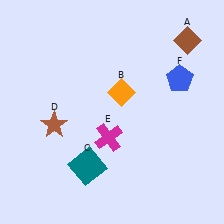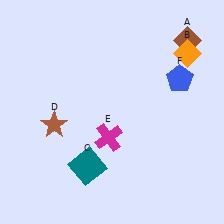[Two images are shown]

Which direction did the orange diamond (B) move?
The orange diamond (B) moved right.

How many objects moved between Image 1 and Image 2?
1 object moved between the two images.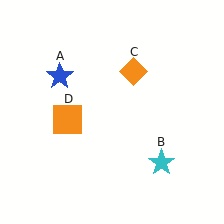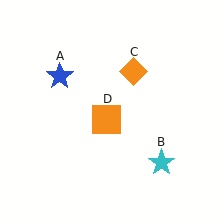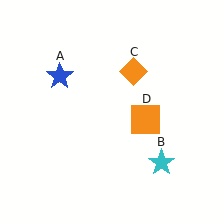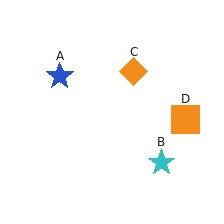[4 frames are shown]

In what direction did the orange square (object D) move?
The orange square (object D) moved right.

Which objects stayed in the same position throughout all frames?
Blue star (object A) and cyan star (object B) and orange diamond (object C) remained stationary.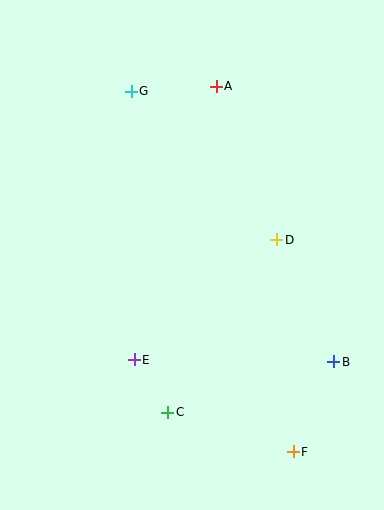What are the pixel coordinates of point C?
Point C is at (168, 412).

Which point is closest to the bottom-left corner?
Point C is closest to the bottom-left corner.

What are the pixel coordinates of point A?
Point A is at (216, 86).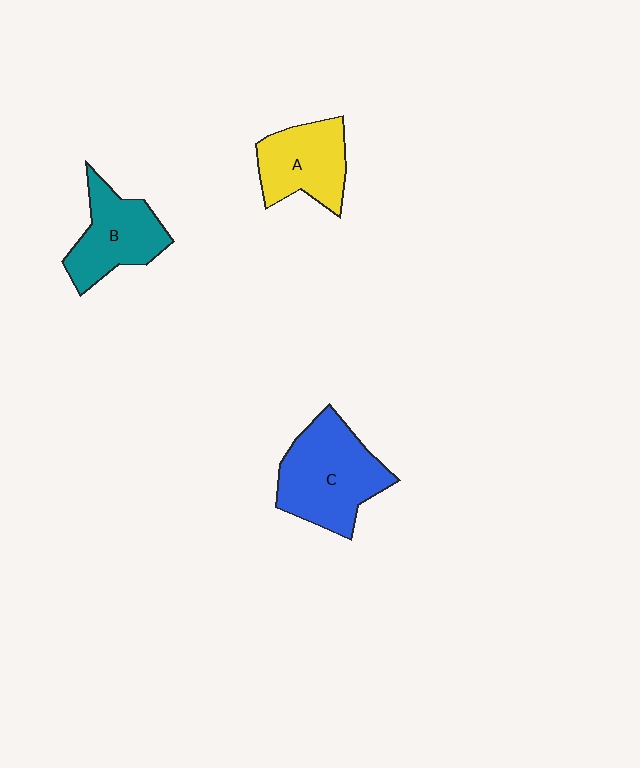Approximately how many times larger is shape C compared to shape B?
Approximately 1.4 times.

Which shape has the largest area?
Shape C (blue).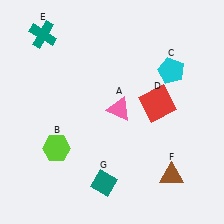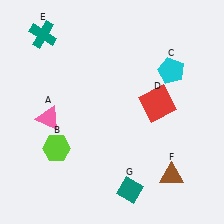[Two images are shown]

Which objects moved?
The objects that moved are: the pink triangle (A), the teal diamond (G).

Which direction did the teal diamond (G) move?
The teal diamond (G) moved right.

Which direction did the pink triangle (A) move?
The pink triangle (A) moved left.